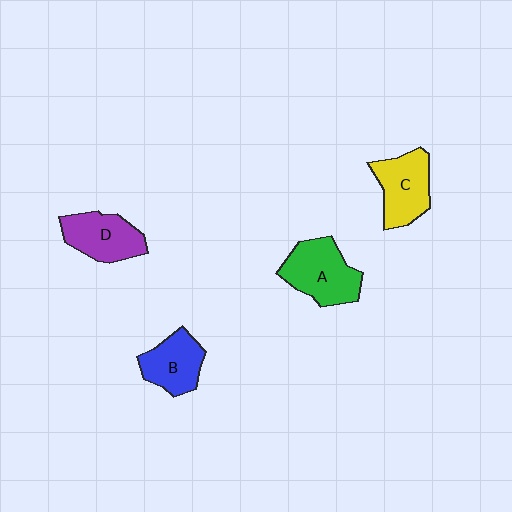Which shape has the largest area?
Shape A (green).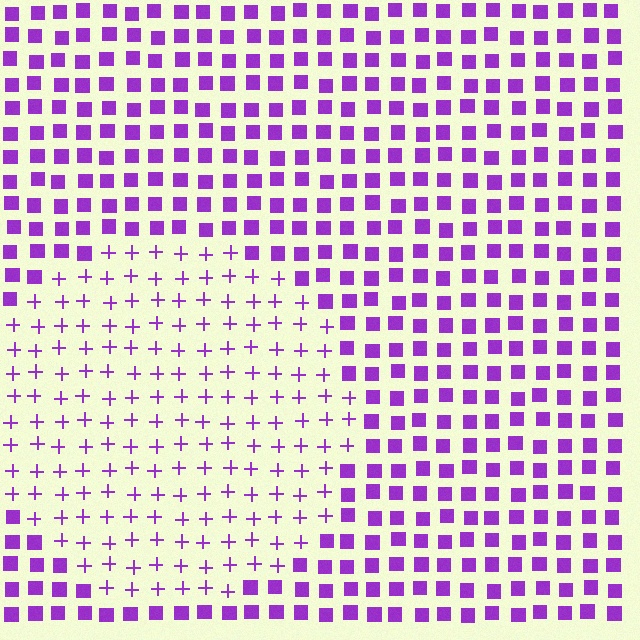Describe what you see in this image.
The image is filled with small purple elements arranged in a uniform grid. A circle-shaped region contains plus signs, while the surrounding area contains squares. The boundary is defined purely by the change in element shape.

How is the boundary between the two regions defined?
The boundary is defined by a change in element shape: plus signs inside vs. squares outside. All elements share the same color and spacing.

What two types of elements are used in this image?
The image uses plus signs inside the circle region and squares outside it.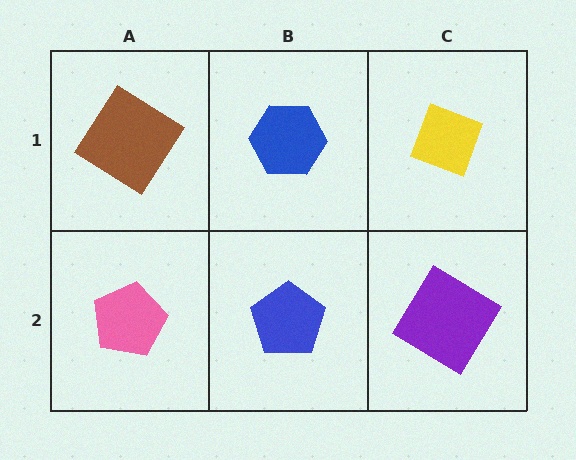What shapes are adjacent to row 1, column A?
A pink pentagon (row 2, column A), a blue hexagon (row 1, column B).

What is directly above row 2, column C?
A yellow diamond.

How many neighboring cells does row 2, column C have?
2.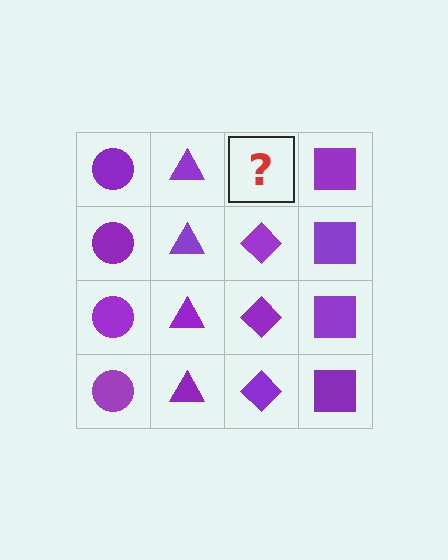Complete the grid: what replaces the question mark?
The question mark should be replaced with a purple diamond.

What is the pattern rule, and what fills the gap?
The rule is that each column has a consistent shape. The gap should be filled with a purple diamond.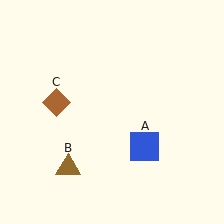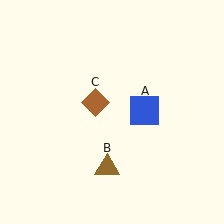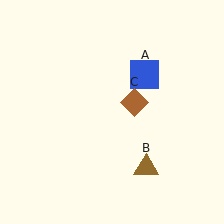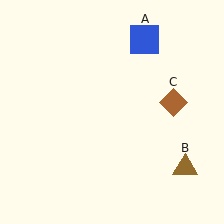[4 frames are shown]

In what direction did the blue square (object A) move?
The blue square (object A) moved up.